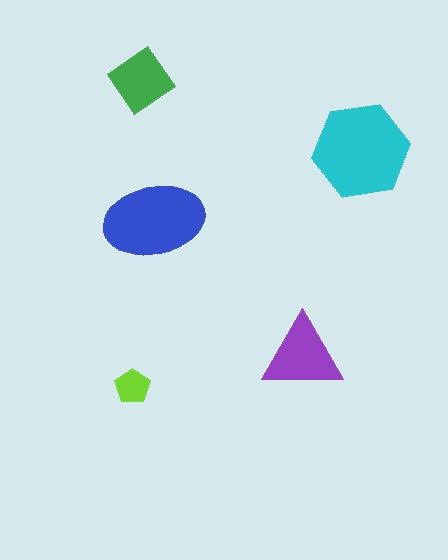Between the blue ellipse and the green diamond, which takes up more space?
The blue ellipse.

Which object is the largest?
The cyan hexagon.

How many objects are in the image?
There are 5 objects in the image.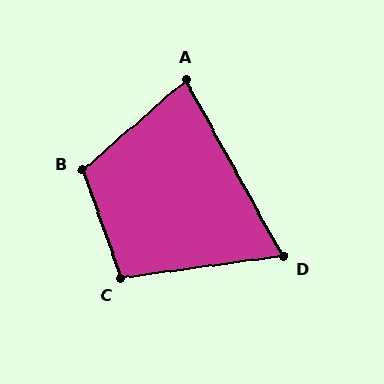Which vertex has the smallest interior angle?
D, at approximately 69 degrees.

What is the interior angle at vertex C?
Approximately 102 degrees (obtuse).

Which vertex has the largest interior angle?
B, at approximately 111 degrees.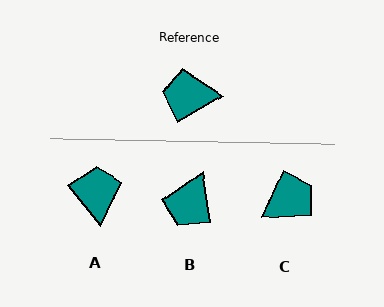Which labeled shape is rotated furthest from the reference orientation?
C, about 144 degrees away.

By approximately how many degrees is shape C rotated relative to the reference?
Approximately 144 degrees clockwise.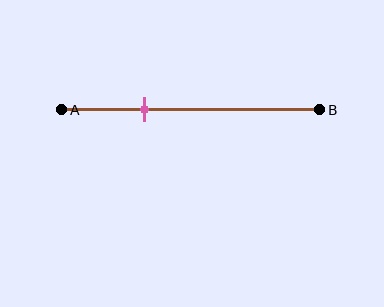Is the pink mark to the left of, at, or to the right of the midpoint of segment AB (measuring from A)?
The pink mark is to the left of the midpoint of segment AB.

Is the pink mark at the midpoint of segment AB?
No, the mark is at about 30% from A, not at the 50% midpoint.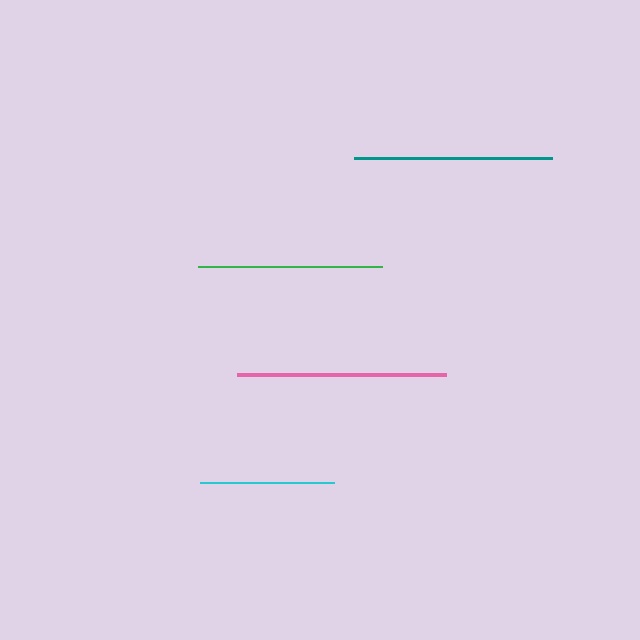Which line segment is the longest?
The pink line is the longest at approximately 209 pixels.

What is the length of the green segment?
The green segment is approximately 184 pixels long.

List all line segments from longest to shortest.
From longest to shortest: pink, teal, green, cyan.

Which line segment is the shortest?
The cyan line is the shortest at approximately 134 pixels.